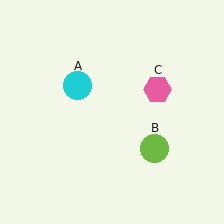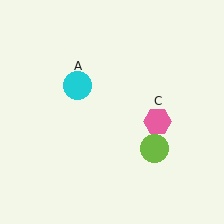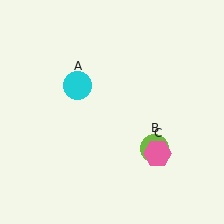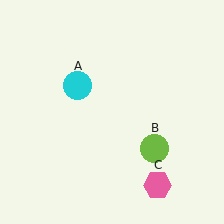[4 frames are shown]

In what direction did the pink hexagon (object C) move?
The pink hexagon (object C) moved down.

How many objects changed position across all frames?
1 object changed position: pink hexagon (object C).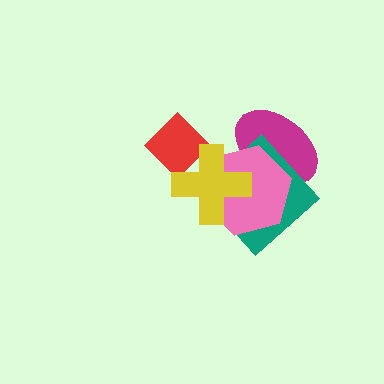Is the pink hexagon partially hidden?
Yes, it is partially covered by another shape.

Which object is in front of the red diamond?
The yellow cross is in front of the red diamond.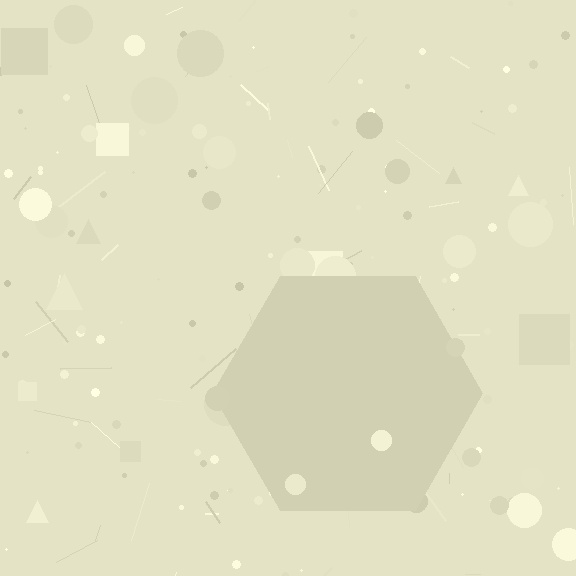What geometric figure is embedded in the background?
A hexagon is embedded in the background.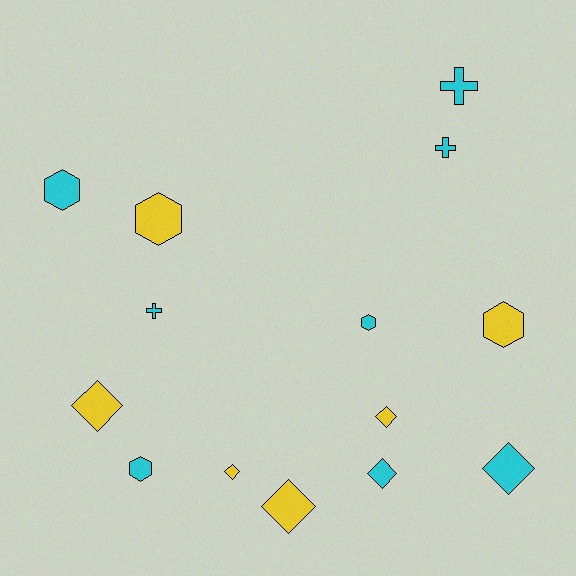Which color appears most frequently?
Cyan, with 8 objects.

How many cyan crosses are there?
There are 3 cyan crosses.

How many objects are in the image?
There are 14 objects.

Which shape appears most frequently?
Diamond, with 6 objects.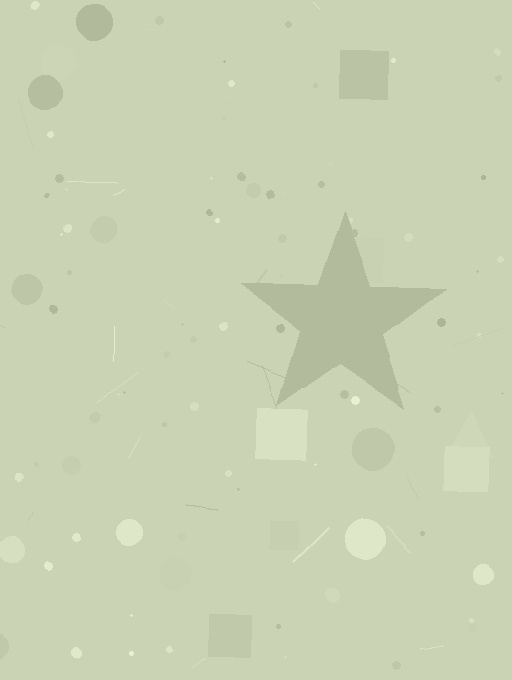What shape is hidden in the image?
A star is hidden in the image.